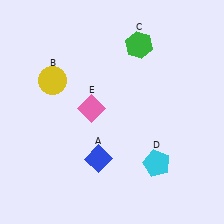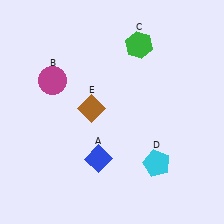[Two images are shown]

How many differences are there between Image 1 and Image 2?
There are 2 differences between the two images.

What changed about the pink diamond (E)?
In Image 1, E is pink. In Image 2, it changed to brown.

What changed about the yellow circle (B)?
In Image 1, B is yellow. In Image 2, it changed to magenta.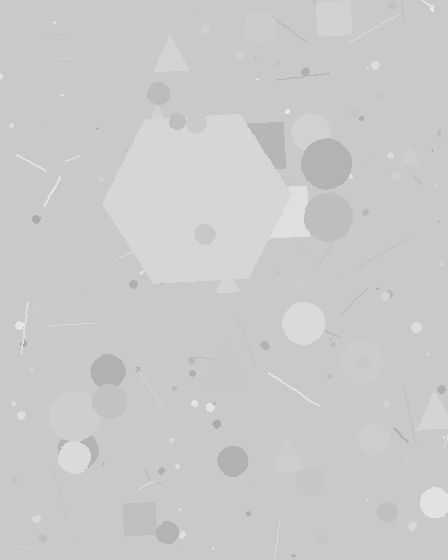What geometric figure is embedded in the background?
A hexagon is embedded in the background.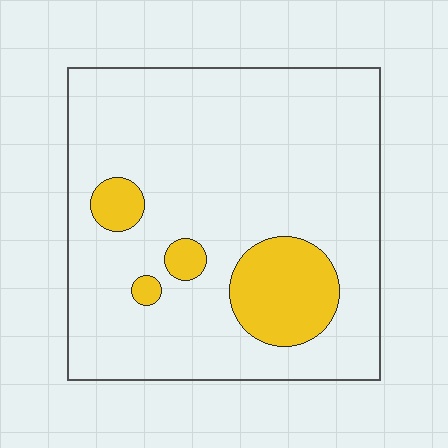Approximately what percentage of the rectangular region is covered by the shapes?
Approximately 15%.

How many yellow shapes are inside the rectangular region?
4.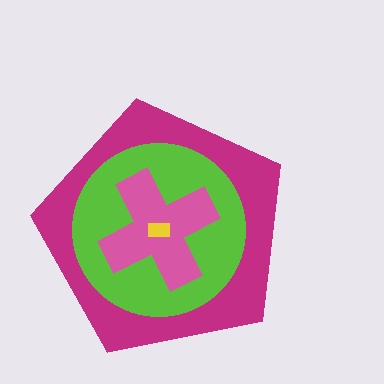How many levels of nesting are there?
4.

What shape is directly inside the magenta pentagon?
The lime circle.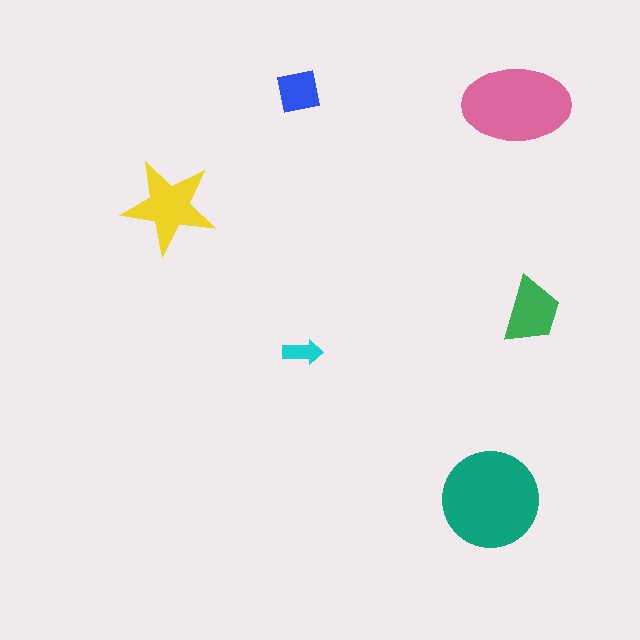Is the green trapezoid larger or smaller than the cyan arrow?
Larger.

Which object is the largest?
The teal circle.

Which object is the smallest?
The cyan arrow.